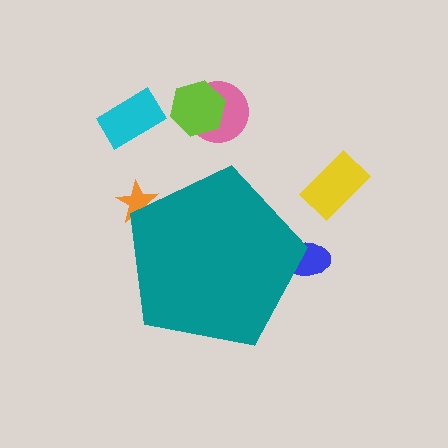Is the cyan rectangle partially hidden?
No, the cyan rectangle is fully visible.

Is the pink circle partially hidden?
No, the pink circle is fully visible.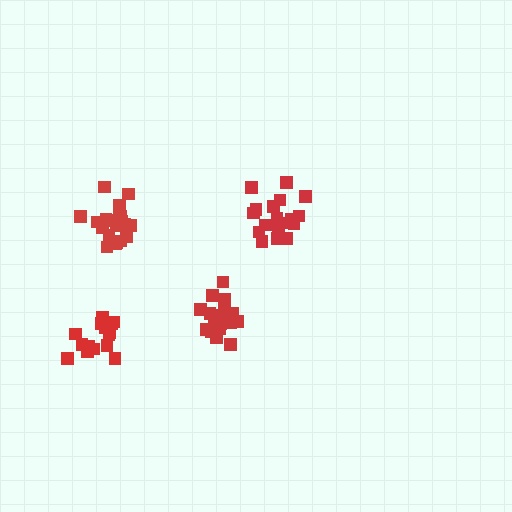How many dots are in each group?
Group 1: 20 dots, Group 2: 19 dots, Group 3: 15 dots, Group 4: 20 dots (74 total).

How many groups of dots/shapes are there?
There are 4 groups.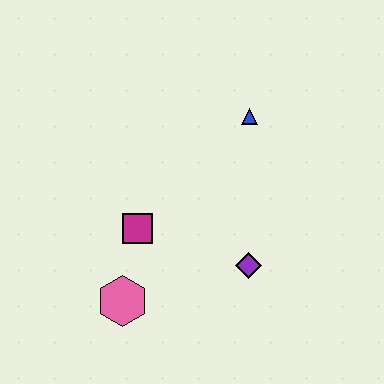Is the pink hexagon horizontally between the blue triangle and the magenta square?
No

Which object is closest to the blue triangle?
The purple diamond is closest to the blue triangle.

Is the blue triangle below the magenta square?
No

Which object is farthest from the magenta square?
The blue triangle is farthest from the magenta square.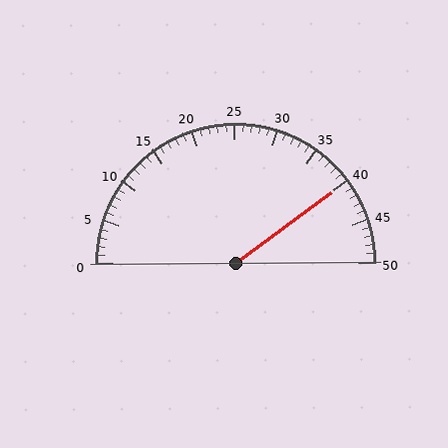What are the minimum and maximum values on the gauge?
The gauge ranges from 0 to 50.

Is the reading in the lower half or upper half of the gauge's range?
The reading is in the upper half of the range (0 to 50).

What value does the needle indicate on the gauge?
The needle indicates approximately 40.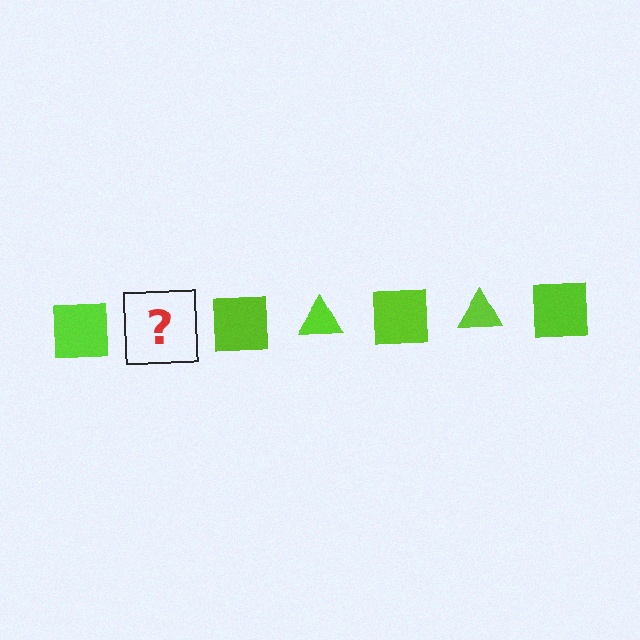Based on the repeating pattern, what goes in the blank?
The blank should be a lime triangle.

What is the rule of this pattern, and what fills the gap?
The rule is that the pattern cycles through square, triangle shapes in lime. The gap should be filled with a lime triangle.